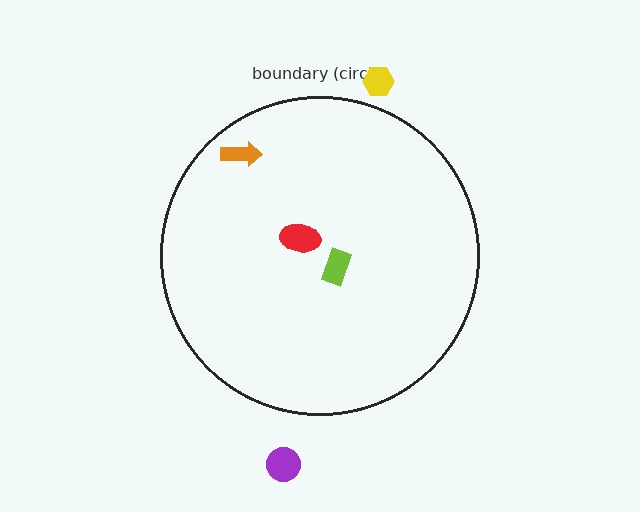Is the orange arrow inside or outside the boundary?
Inside.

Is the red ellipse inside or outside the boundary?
Inside.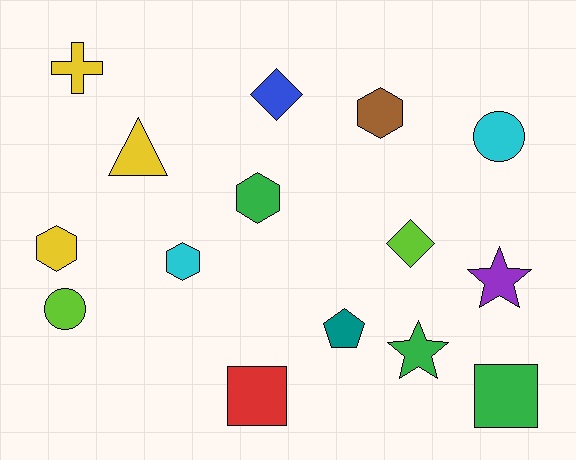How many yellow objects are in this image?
There are 3 yellow objects.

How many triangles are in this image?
There is 1 triangle.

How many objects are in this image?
There are 15 objects.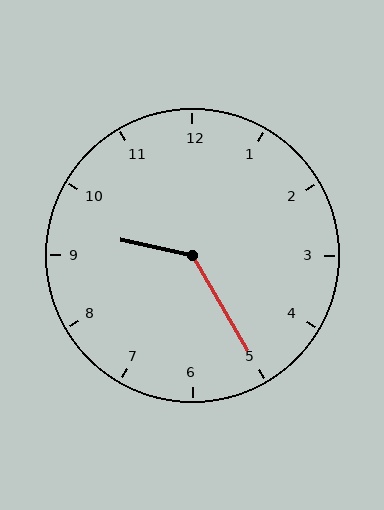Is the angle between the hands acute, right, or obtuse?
It is obtuse.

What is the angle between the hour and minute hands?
Approximately 132 degrees.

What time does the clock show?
9:25.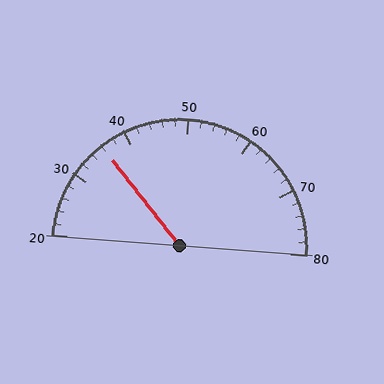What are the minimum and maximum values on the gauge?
The gauge ranges from 20 to 80.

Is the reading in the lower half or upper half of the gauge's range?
The reading is in the lower half of the range (20 to 80).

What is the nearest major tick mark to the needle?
The nearest major tick mark is 40.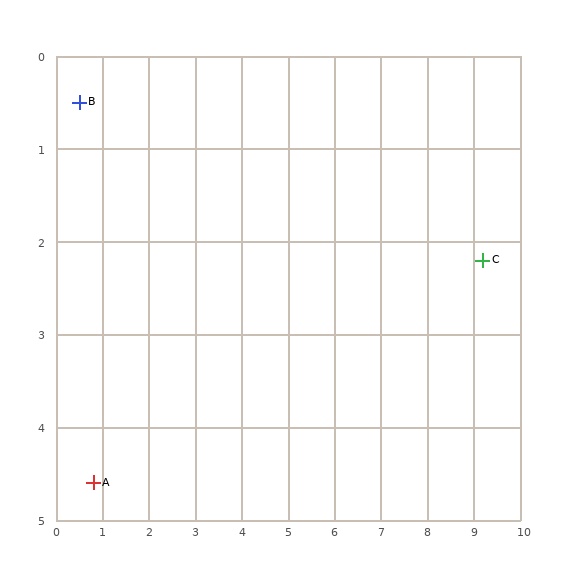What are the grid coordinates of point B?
Point B is at approximately (0.5, 0.5).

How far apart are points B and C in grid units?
Points B and C are about 8.9 grid units apart.